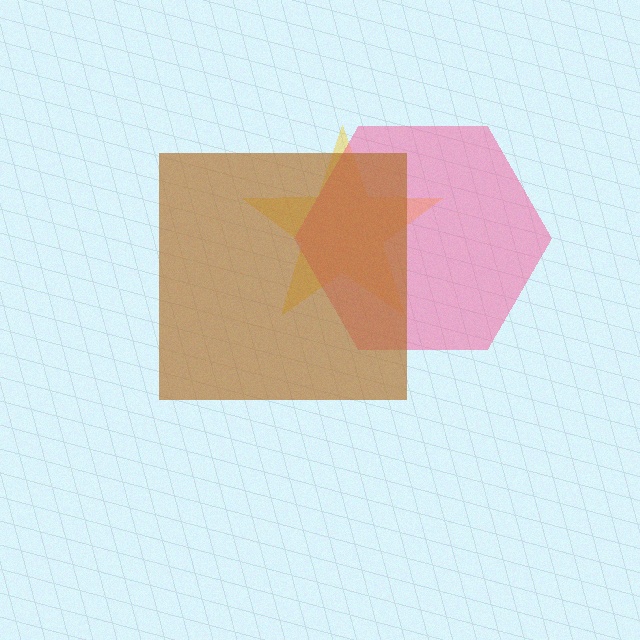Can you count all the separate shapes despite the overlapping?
Yes, there are 3 separate shapes.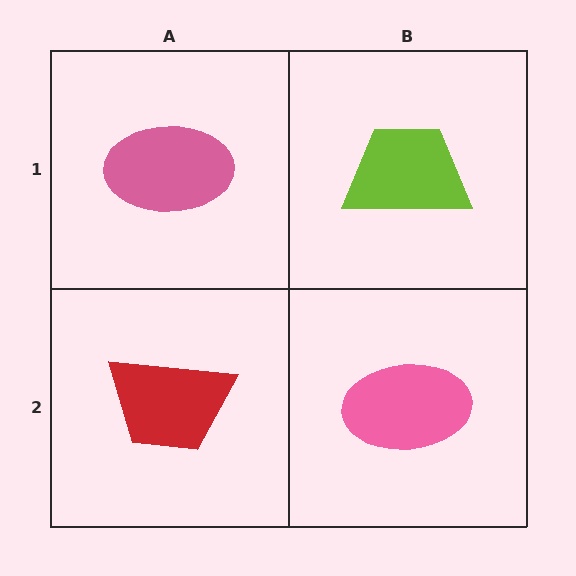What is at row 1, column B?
A lime trapezoid.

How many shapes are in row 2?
2 shapes.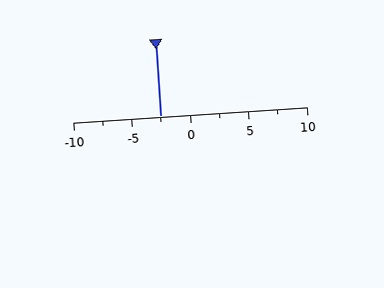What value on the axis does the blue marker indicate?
The marker indicates approximately -2.5.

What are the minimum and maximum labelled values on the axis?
The axis runs from -10 to 10.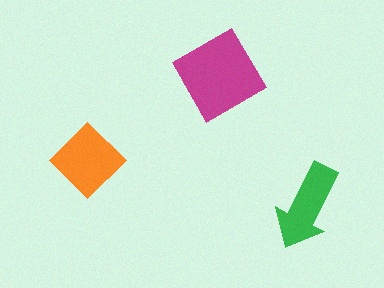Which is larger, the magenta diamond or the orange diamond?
The magenta diamond.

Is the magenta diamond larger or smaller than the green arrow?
Larger.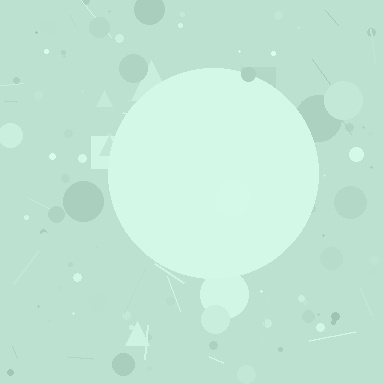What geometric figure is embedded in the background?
A circle is embedded in the background.